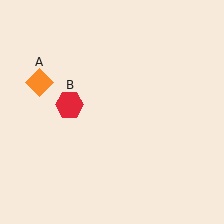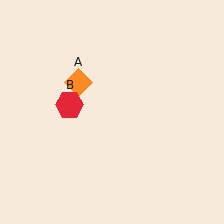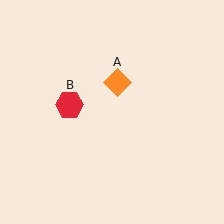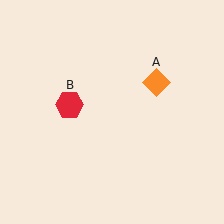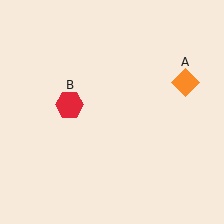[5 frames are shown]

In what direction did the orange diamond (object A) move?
The orange diamond (object A) moved right.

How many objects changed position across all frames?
1 object changed position: orange diamond (object A).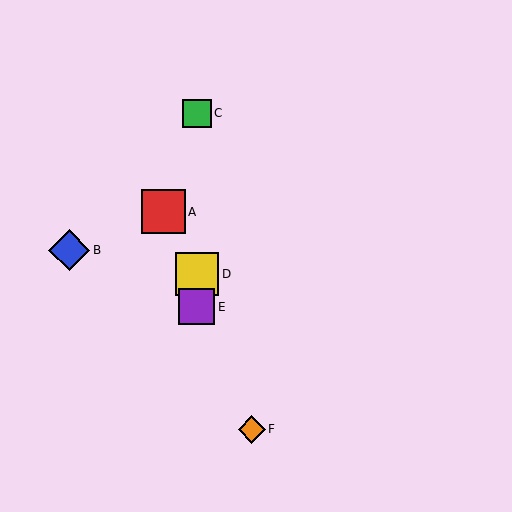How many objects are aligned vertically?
3 objects (C, D, E) are aligned vertically.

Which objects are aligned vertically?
Objects C, D, E are aligned vertically.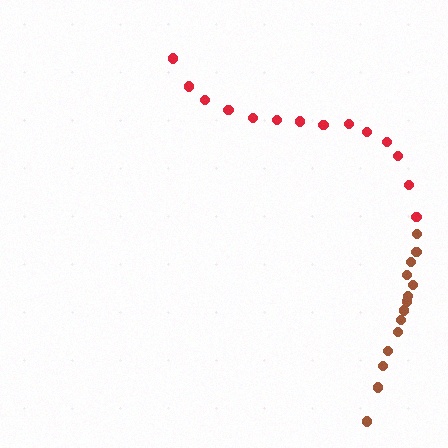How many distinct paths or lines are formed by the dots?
There are 2 distinct paths.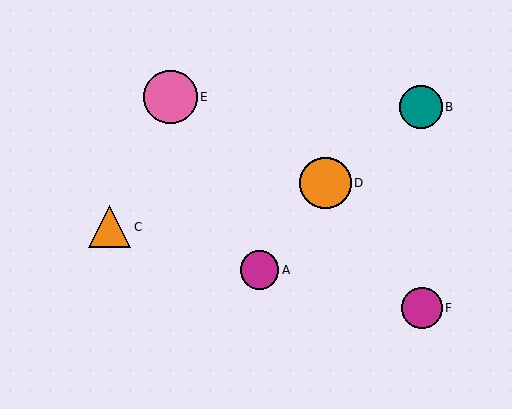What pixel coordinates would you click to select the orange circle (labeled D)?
Click at (326, 183) to select the orange circle D.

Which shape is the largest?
The pink circle (labeled E) is the largest.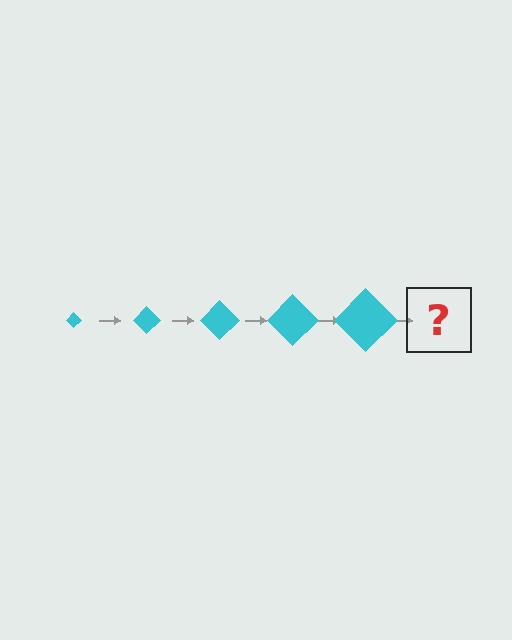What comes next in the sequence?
The next element should be a cyan diamond, larger than the previous one.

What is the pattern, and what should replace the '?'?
The pattern is that the diamond gets progressively larger each step. The '?' should be a cyan diamond, larger than the previous one.